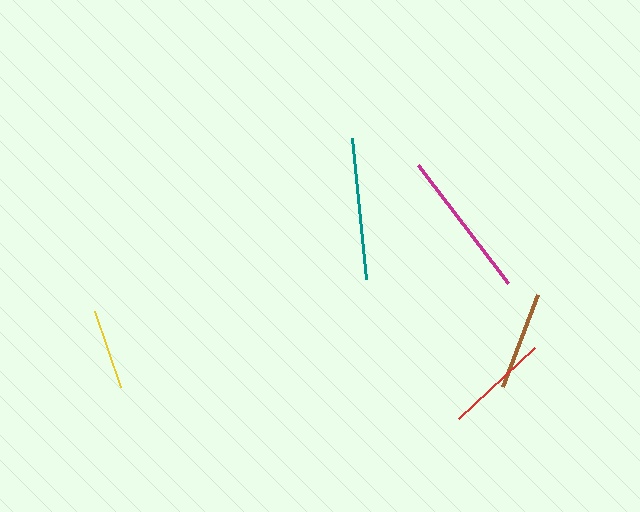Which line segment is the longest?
The magenta line is the longest at approximately 148 pixels.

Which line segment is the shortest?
The yellow line is the shortest at approximately 80 pixels.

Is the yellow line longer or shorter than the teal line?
The teal line is longer than the yellow line.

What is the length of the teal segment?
The teal segment is approximately 142 pixels long.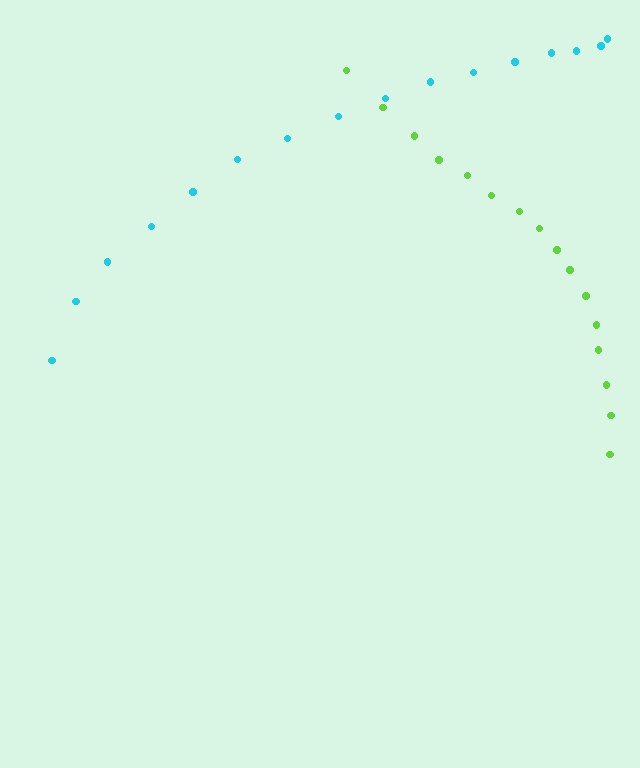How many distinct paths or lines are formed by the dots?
There are 2 distinct paths.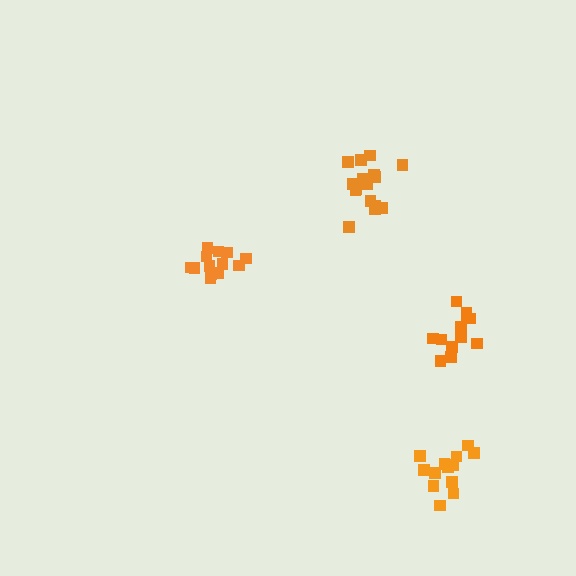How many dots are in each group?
Group 1: 16 dots, Group 2: 13 dots, Group 3: 12 dots, Group 4: 13 dots (54 total).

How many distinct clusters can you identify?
There are 4 distinct clusters.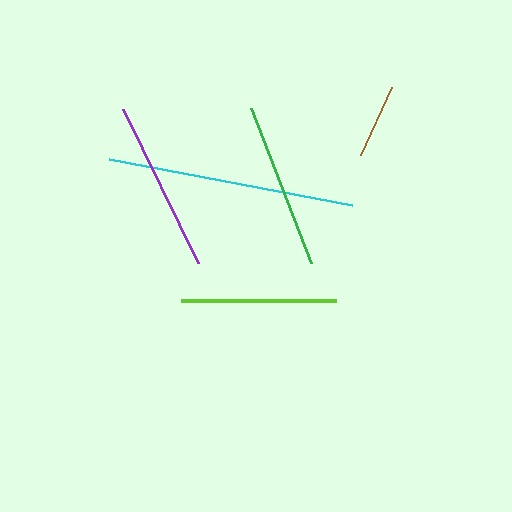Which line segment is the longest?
The cyan line is the longest at approximately 247 pixels.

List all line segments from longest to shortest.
From longest to shortest: cyan, purple, green, lime, brown.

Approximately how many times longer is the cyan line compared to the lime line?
The cyan line is approximately 1.6 times the length of the lime line.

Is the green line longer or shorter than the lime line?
The green line is longer than the lime line.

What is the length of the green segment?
The green segment is approximately 166 pixels long.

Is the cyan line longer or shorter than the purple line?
The cyan line is longer than the purple line.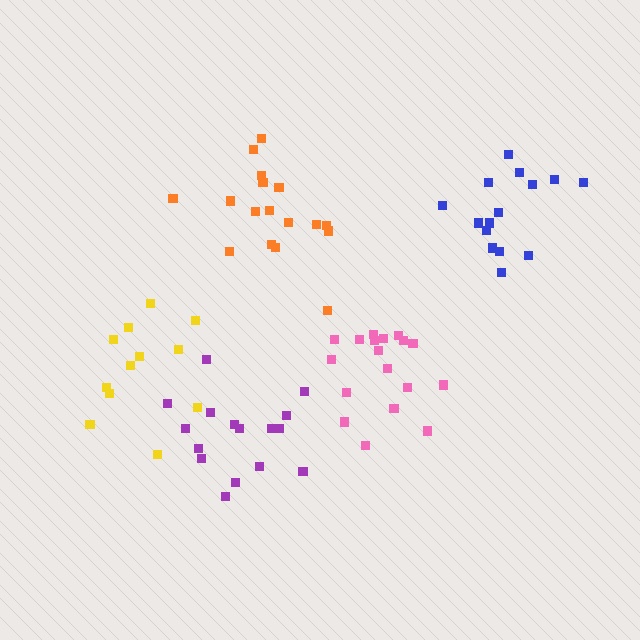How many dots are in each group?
Group 1: 18 dots, Group 2: 15 dots, Group 3: 17 dots, Group 4: 16 dots, Group 5: 12 dots (78 total).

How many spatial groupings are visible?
There are 5 spatial groupings.